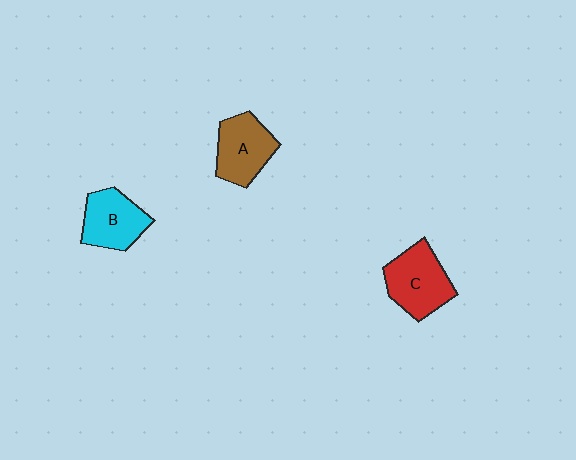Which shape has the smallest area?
Shape B (cyan).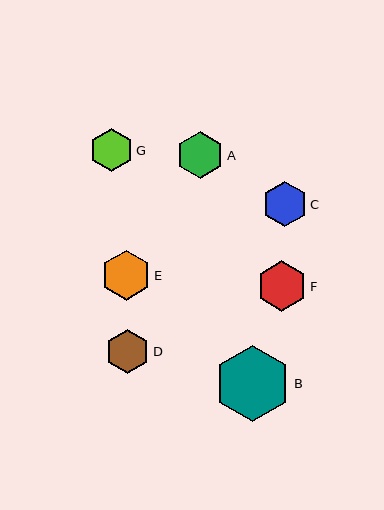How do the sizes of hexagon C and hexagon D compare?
Hexagon C and hexagon D are approximately the same size.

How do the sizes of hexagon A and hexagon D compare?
Hexagon A and hexagon D are approximately the same size.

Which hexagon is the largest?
Hexagon B is the largest with a size of approximately 76 pixels.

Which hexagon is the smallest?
Hexagon G is the smallest with a size of approximately 43 pixels.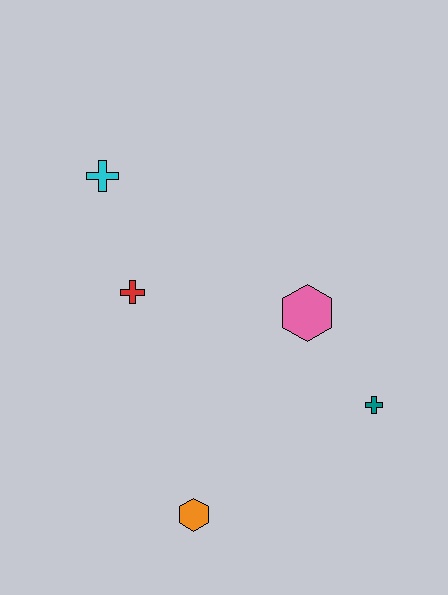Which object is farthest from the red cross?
The teal cross is farthest from the red cross.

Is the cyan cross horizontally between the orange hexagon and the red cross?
No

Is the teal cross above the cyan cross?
No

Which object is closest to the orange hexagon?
The teal cross is closest to the orange hexagon.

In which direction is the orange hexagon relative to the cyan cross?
The orange hexagon is below the cyan cross.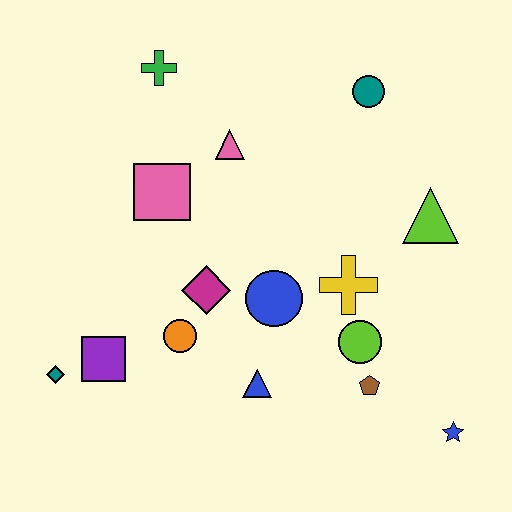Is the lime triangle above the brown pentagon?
Yes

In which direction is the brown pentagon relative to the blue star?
The brown pentagon is to the left of the blue star.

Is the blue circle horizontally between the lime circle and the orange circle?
Yes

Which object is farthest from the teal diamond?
The teal circle is farthest from the teal diamond.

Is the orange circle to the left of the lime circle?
Yes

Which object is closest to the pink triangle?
The pink square is closest to the pink triangle.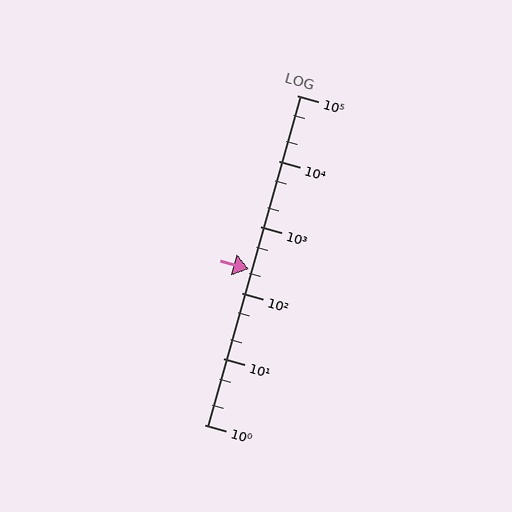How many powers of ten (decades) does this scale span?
The scale spans 5 decades, from 1 to 100000.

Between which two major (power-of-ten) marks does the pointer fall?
The pointer is between 100 and 1000.